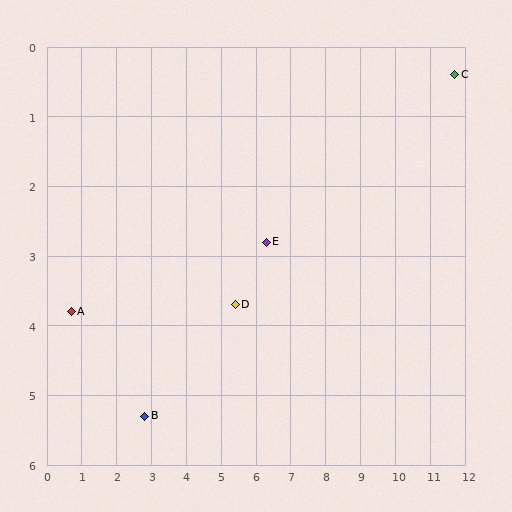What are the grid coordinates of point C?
Point C is at approximately (11.7, 0.4).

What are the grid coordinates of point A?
Point A is at approximately (0.7, 3.8).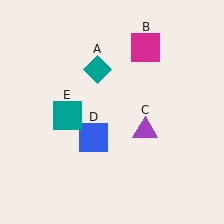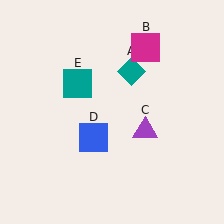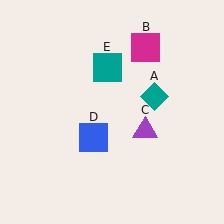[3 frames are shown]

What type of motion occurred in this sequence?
The teal diamond (object A), teal square (object E) rotated clockwise around the center of the scene.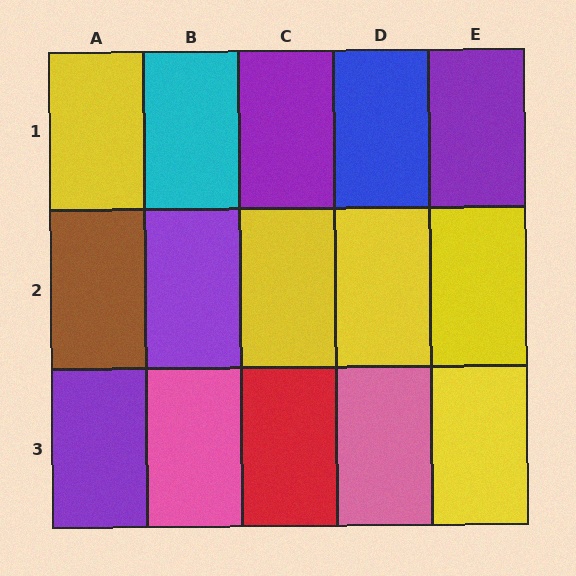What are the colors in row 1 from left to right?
Yellow, cyan, purple, blue, purple.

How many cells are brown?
1 cell is brown.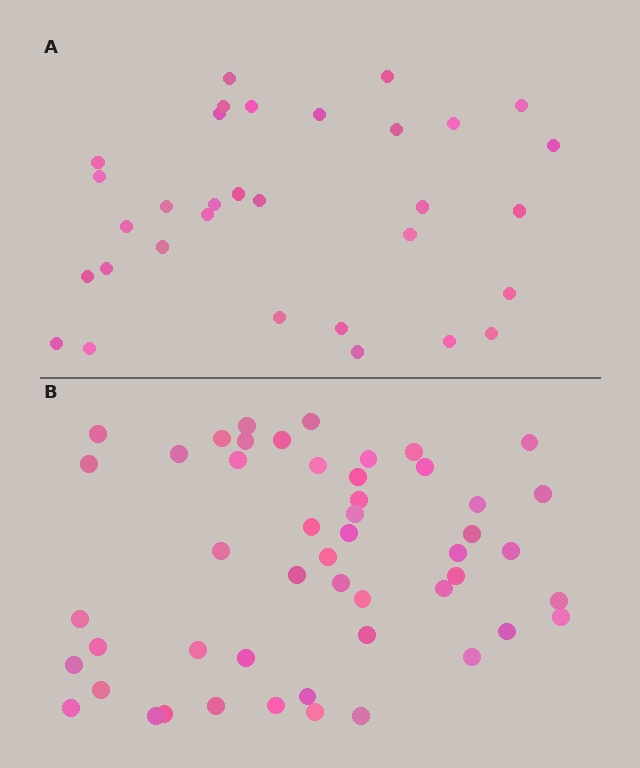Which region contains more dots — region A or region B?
Region B (the bottom region) has more dots.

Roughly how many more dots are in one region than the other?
Region B has approximately 20 more dots than region A.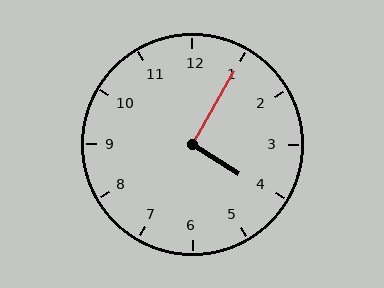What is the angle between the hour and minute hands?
Approximately 92 degrees.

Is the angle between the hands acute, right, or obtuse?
It is right.